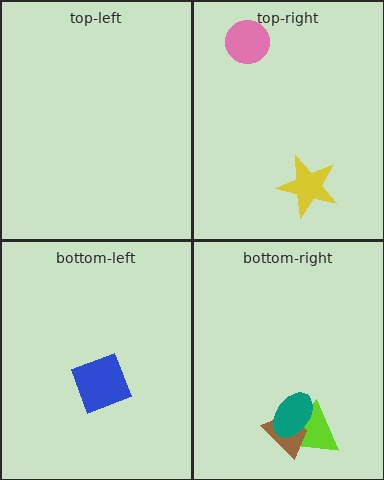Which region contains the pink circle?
The top-right region.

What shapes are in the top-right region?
The yellow star, the pink circle.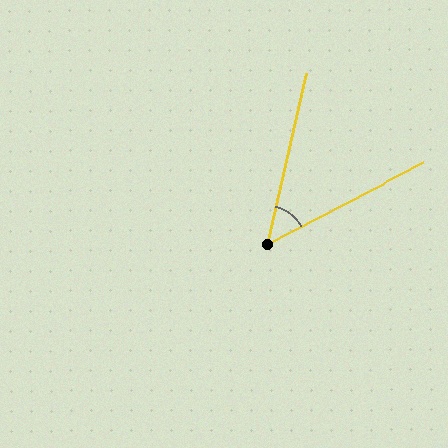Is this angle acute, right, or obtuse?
It is acute.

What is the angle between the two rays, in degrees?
Approximately 50 degrees.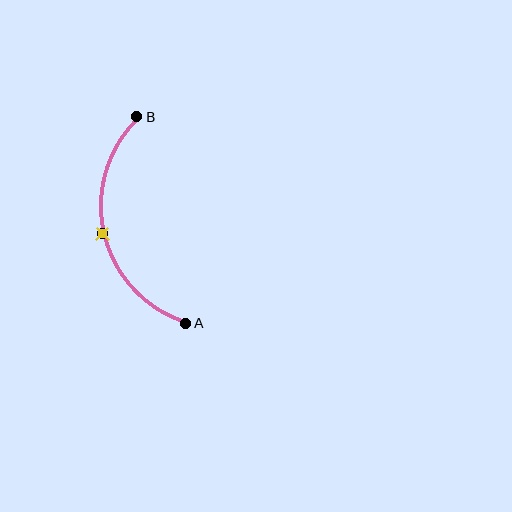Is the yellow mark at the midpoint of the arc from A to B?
Yes. The yellow mark lies on the arc at equal arc-length from both A and B — it is the arc midpoint.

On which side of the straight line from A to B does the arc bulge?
The arc bulges to the left of the straight line connecting A and B.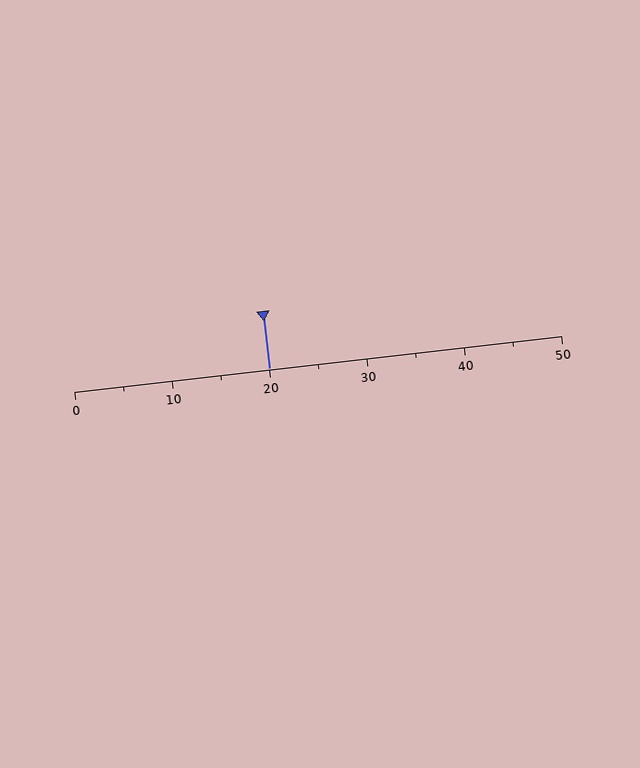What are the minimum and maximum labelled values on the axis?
The axis runs from 0 to 50.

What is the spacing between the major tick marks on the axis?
The major ticks are spaced 10 apart.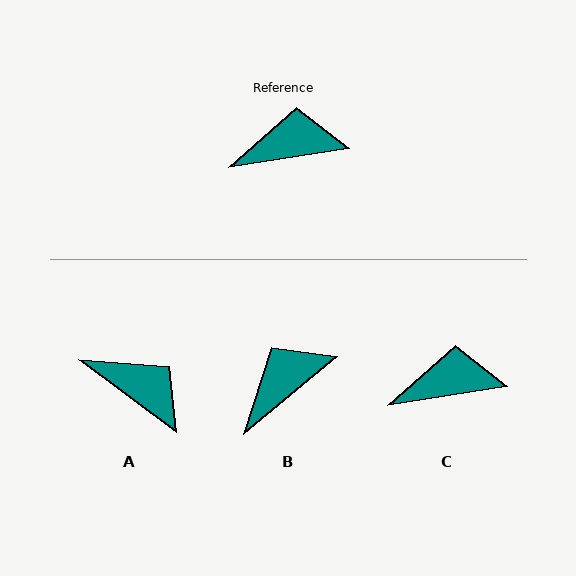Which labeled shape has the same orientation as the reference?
C.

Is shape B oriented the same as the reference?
No, it is off by about 31 degrees.